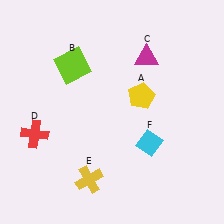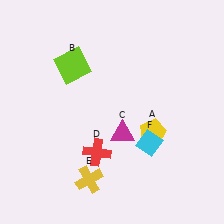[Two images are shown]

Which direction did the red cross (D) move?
The red cross (D) moved right.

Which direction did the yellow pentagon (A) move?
The yellow pentagon (A) moved down.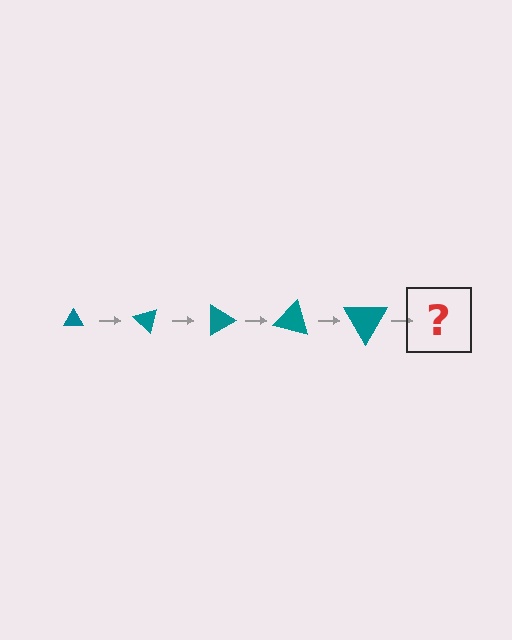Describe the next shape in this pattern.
It should be a triangle, larger than the previous one and rotated 225 degrees from the start.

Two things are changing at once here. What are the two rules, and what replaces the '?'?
The two rules are that the triangle grows larger each step and it rotates 45 degrees each step. The '?' should be a triangle, larger than the previous one and rotated 225 degrees from the start.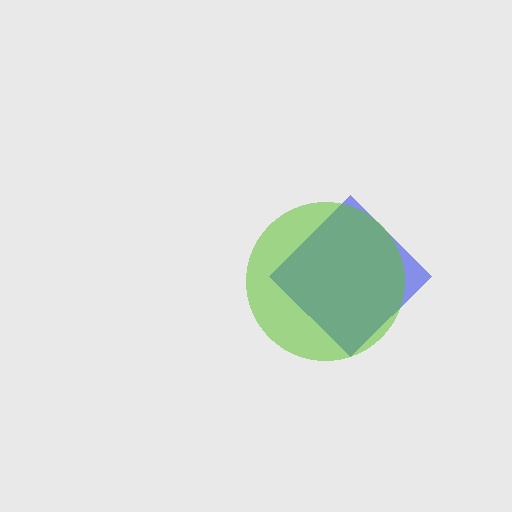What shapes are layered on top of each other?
The layered shapes are: a blue diamond, a lime circle.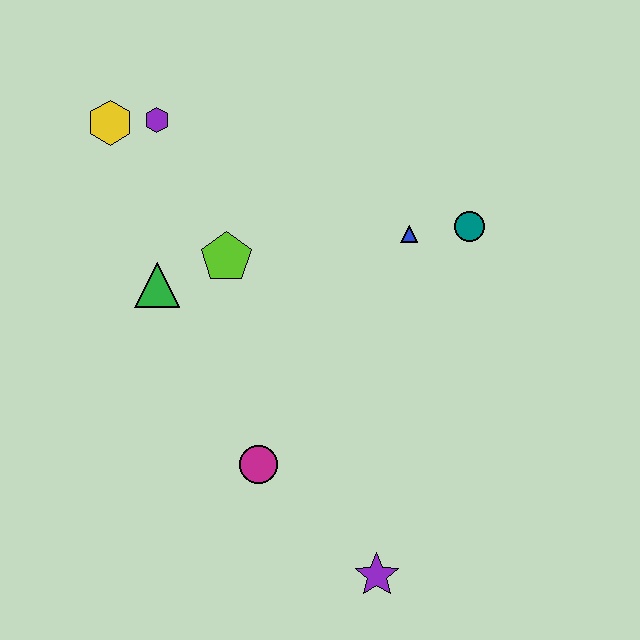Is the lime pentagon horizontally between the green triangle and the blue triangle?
Yes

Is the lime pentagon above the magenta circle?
Yes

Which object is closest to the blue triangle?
The teal circle is closest to the blue triangle.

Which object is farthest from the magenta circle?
The yellow hexagon is farthest from the magenta circle.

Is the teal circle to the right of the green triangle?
Yes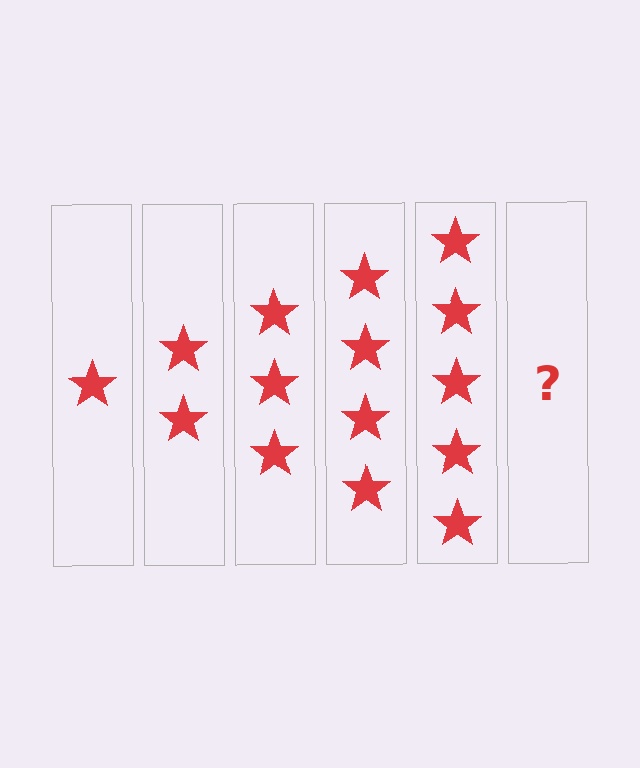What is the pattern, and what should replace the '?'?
The pattern is that each step adds one more star. The '?' should be 6 stars.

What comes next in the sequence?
The next element should be 6 stars.